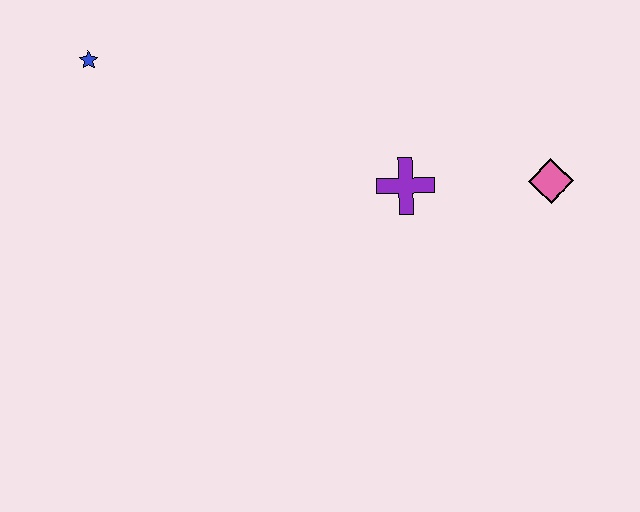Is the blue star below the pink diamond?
No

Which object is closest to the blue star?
The purple cross is closest to the blue star.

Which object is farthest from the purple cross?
The blue star is farthest from the purple cross.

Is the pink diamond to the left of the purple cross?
No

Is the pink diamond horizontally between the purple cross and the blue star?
No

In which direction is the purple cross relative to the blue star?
The purple cross is to the right of the blue star.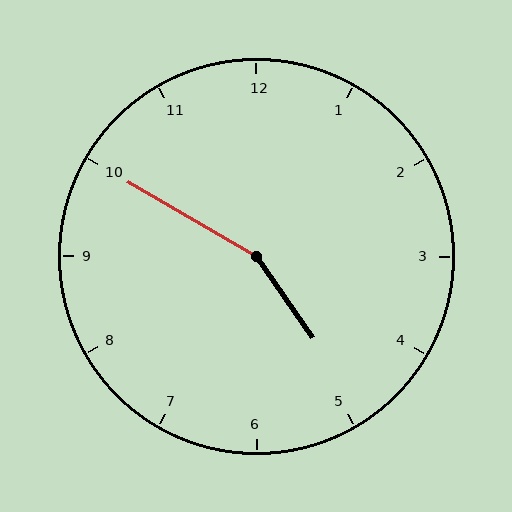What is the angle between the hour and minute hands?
Approximately 155 degrees.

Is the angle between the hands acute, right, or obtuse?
It is obtuse.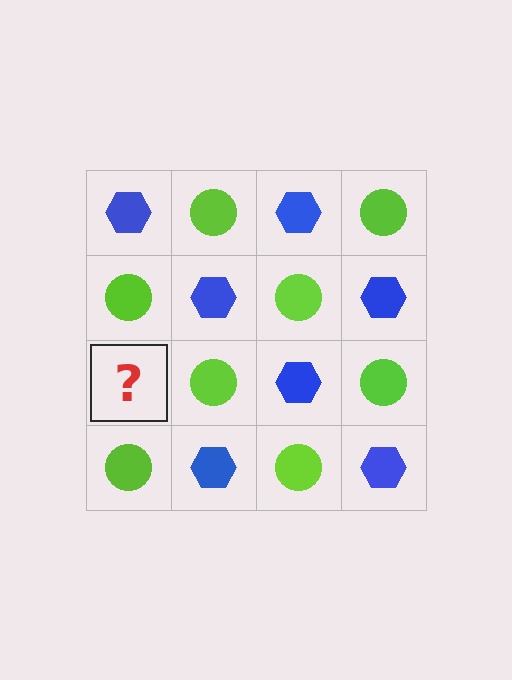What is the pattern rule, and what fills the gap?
The rule is that it alternates blue hexagon and lime circle in a checkerboard pattern. The gap should be filled with a blue hexagon.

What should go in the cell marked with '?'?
The missing cell should contain a blue hexagon.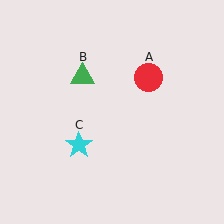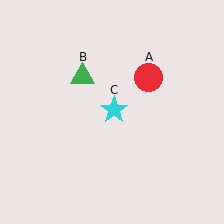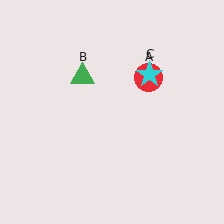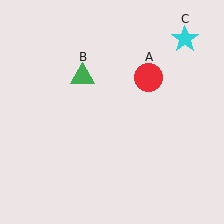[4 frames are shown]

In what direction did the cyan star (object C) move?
The cyan star (object C) moved up and to the right.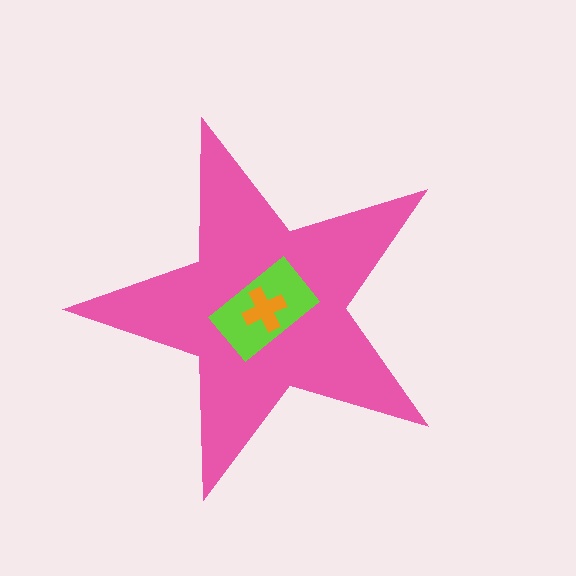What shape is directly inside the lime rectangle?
The orange cross.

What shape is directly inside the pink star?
The lime rectangle.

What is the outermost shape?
The pink star.